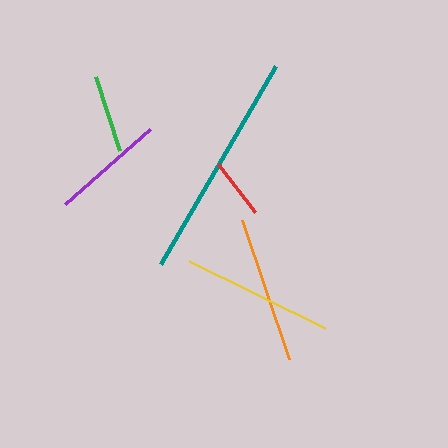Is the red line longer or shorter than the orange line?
The orange line is longer than the red line.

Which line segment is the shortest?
The red line is the shortest at approximately 61 pixels.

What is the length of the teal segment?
The teal segment is approximately 230 pixels long.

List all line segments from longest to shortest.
From longest to shortest: teal, yellow, orange, purple, green, red.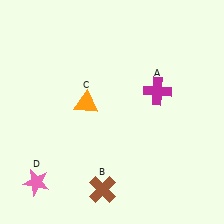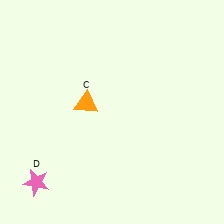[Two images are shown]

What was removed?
The brown cross (B), the magenta cross (A) were removed in Image 2.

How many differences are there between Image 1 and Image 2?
There are 2 differences between the two images.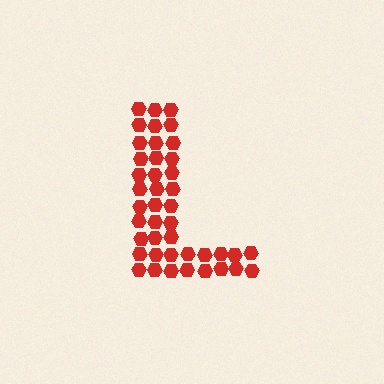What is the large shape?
The large shape is the letter L.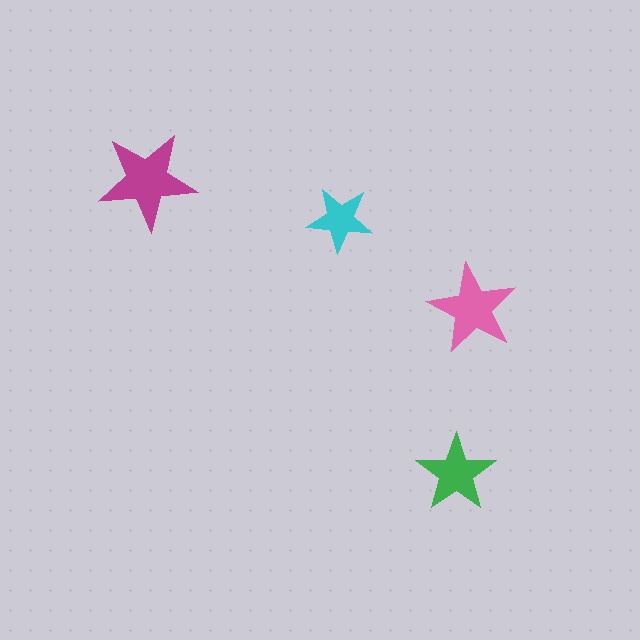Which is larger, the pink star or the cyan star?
The pink one.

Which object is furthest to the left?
The magenta star is leftmost.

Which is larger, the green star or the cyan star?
The green one.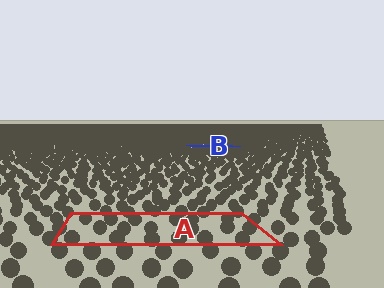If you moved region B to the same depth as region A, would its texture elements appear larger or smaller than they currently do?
They would appear larger. At a closer depth, the same texture elements are projected at a bigger on-screen size.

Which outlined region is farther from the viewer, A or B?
Region B is farther from the viewer — the texture elements inside it appear smaller and more densely packed.